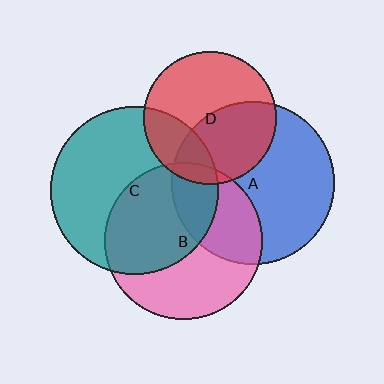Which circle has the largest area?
Circle C (teal).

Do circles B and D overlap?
Yes.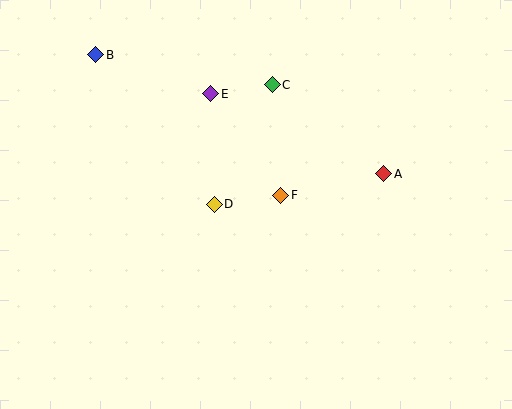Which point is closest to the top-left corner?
Point B is closest to the top-left corner.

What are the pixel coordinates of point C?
Point C is at (272, 85).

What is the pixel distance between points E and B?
The distance between E and B is 121 pixels.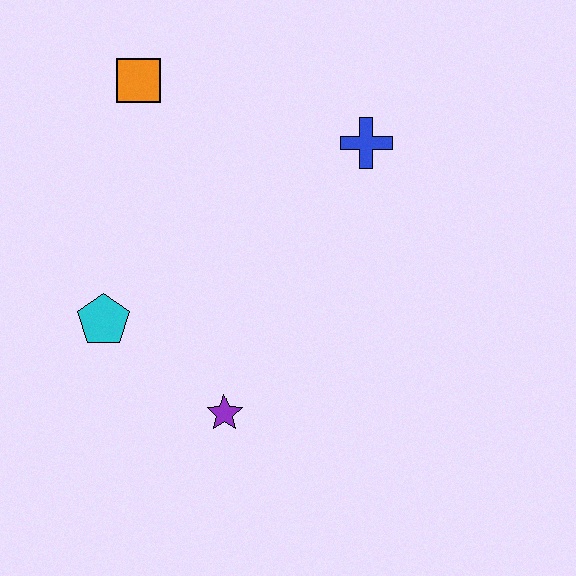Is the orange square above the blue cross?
Yes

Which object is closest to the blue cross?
The orange square is closest to the blue cross.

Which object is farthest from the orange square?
The purple star is farthest from the orange square.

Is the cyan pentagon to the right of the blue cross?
No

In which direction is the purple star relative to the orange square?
The purple star is below the orange square.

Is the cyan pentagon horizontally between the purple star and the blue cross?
No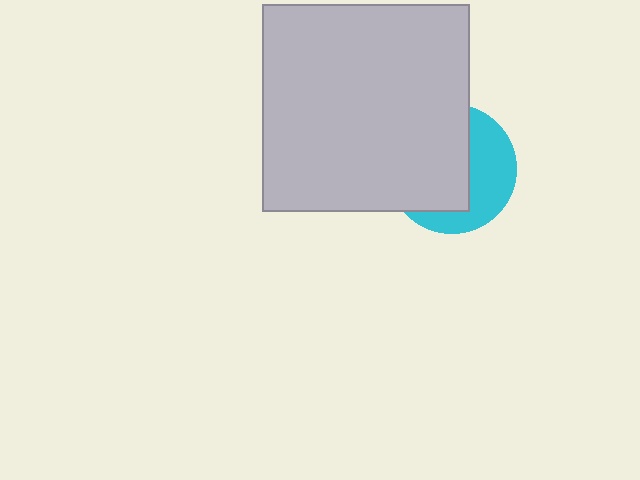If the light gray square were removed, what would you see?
You would see the complete cyan circle.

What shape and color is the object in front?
The object in front is a light gray square.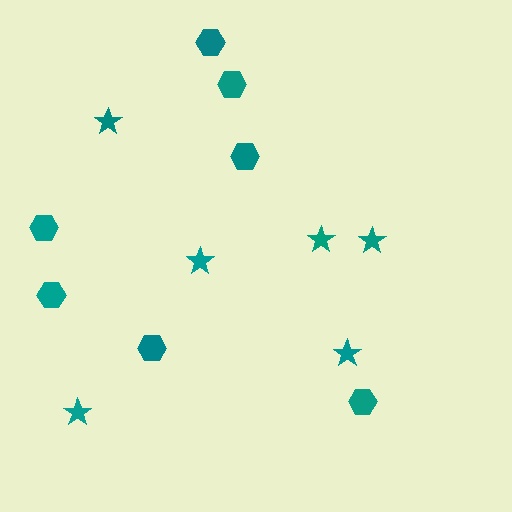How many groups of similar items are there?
There are 2 groups: one group of hexagons (7) and one group of stars (6).